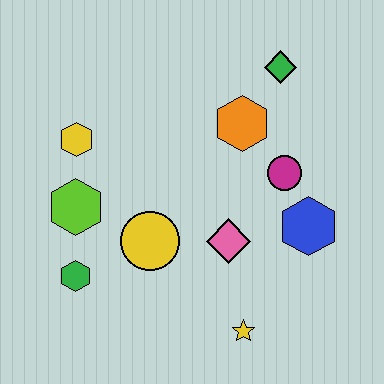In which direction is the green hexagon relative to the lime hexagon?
The green hexagon is below the lime hexagon.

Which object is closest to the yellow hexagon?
The lime hexagon is closest to the yellow hexagon.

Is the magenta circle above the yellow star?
Yes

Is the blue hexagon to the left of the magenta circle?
No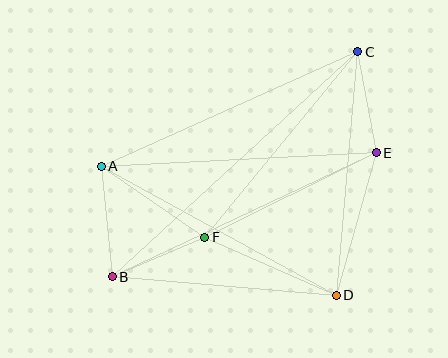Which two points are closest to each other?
Points B and F are closest to each other.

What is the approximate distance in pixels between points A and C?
The distance between A and C is approximately 281 pixels.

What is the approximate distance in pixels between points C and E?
The distance between C and E is approximately 103 pixels.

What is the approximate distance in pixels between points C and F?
The distance between C and F is approximately 240 pixels.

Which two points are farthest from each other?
Points B and C are farthest from each other.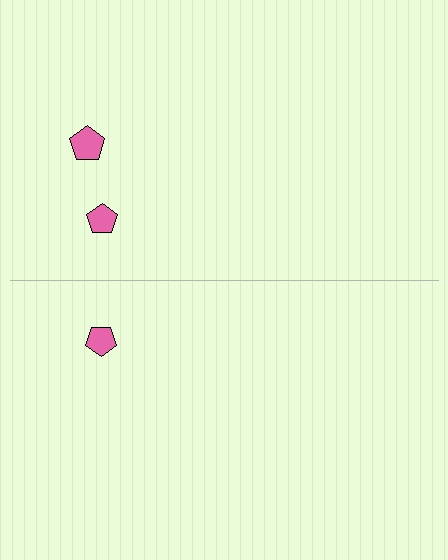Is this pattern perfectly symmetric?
No, the pattern is not perfectly symmetric. A pink pentagon is missing from the bottom side.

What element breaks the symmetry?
A pink pentagon is missing from the bottom side.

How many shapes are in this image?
There are 3 shapes in this image.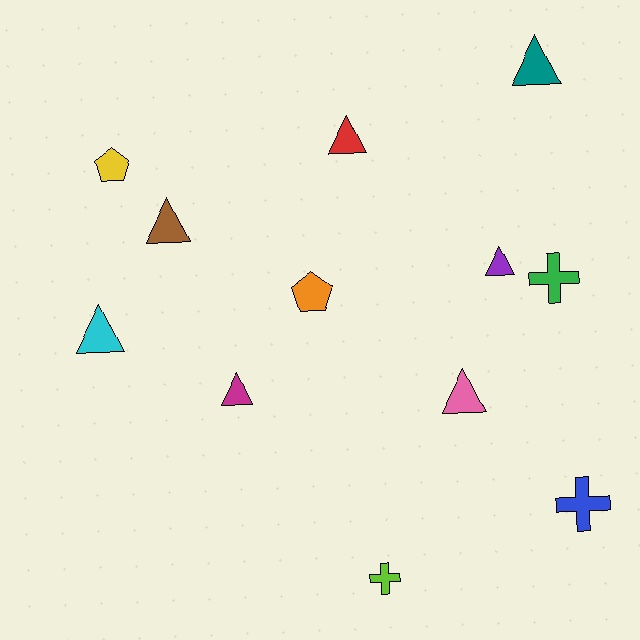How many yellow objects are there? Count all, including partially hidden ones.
There is 1 yellow object.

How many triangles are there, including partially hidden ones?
There are 7 triangles.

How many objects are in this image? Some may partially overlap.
There are 12 objects.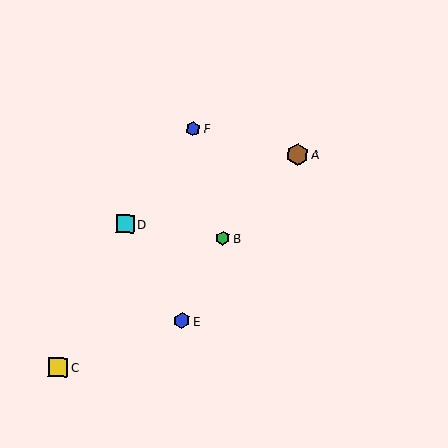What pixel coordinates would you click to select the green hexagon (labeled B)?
Click at (223, 238) to select the green hexagon B.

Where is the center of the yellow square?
The center of the yellow square is at (58, 367).